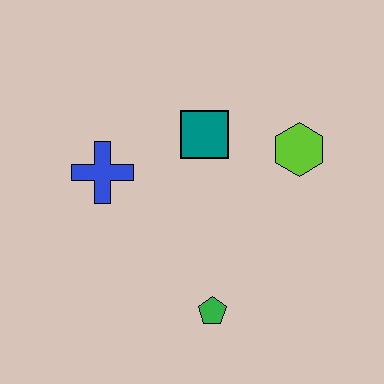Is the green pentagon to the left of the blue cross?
No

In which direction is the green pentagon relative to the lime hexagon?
The green pentagon is below the lime hexagon.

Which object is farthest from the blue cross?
The lime hexagon is farthest from the blue cross.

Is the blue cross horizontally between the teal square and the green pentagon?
No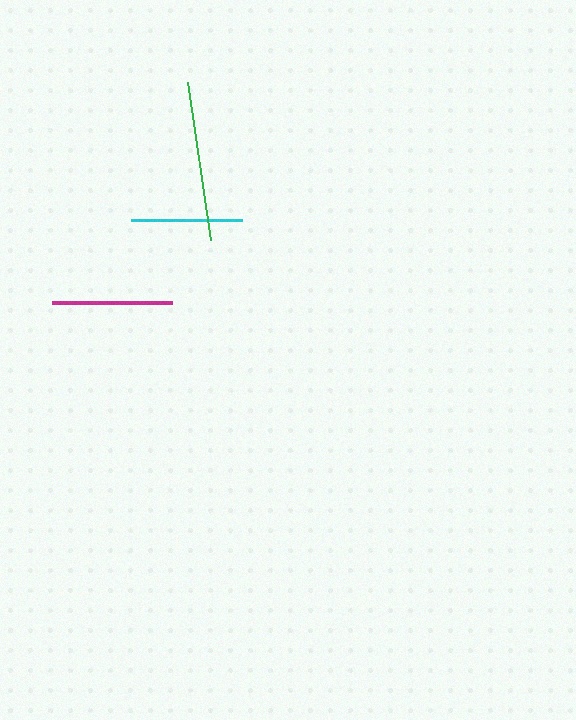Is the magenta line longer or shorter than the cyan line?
The magenta line is longer than the cyan line.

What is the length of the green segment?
The green segment is approximately 160 pixels long.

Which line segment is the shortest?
The cyan line is the shortest at approximately 111 pixels.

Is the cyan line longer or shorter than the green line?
The green line is longer than the cyan line.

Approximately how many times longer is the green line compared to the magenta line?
The green line is approximately 1.3 times the length of the magenta line.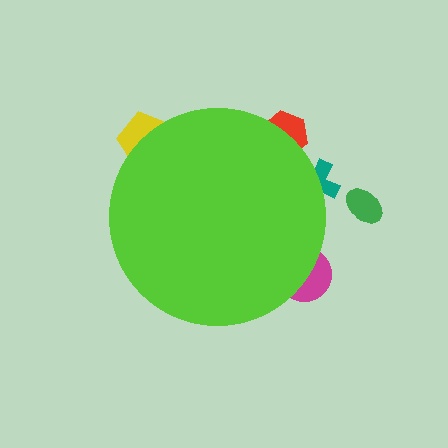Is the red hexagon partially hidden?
Yes, the red hexagon is partially hidden behind the lime circle.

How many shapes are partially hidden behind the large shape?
4 shapes are partially hidden.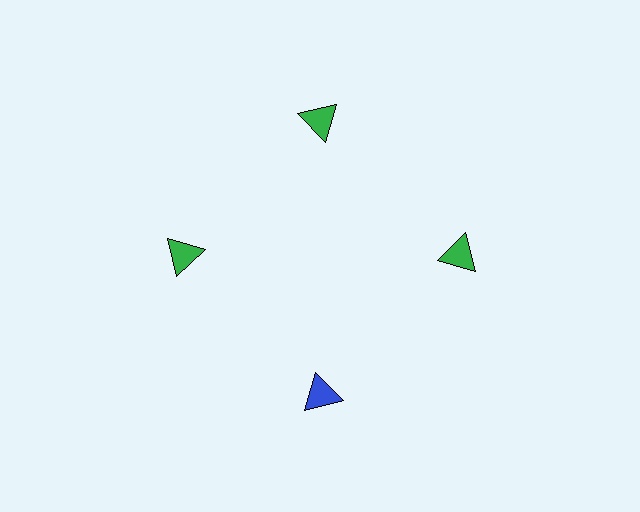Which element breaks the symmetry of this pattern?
The blue triangle at roughly the 6 o'clock position breaks the symmetry. All other shapes are green triangles.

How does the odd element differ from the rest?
It has a different color: blue instead of green.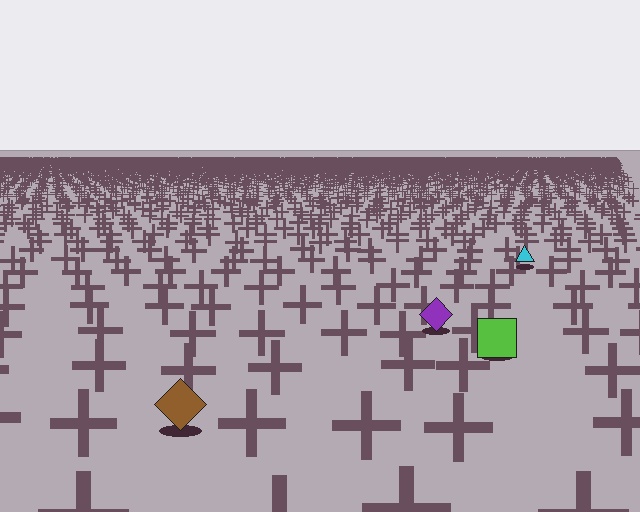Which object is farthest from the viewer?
The cyan triangle is farthest from the viewer. It appears smaller and the ground texture around it is denser.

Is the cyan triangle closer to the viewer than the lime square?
No. The lime square is closer — you can tell from the texture gradient: the ground texture is coarser near it.